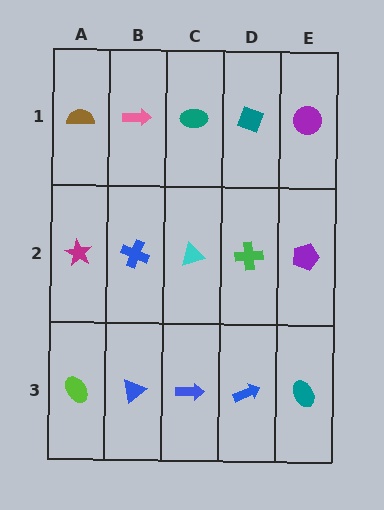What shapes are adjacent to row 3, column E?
A purple pentagon (row 2, column E), a blue arrow (row 3, column D).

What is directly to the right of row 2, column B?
A cyan triangle.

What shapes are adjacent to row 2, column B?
A pink arrow (row 1, column B), a blue triangle (row 3, column B), a magenta star (row 2, column A), a cyan triangle (row 2, column C).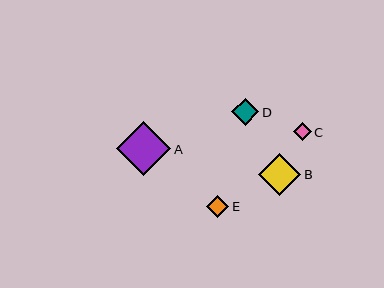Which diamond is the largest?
Diamond A is the largest with a size of approximately 54 pixels.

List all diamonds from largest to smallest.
From largest to smallest: A, B, D, E, C.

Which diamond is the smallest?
Diamond C is the smallest with a size of approximately 18 pixels.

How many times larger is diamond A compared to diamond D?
Diamond A is approximately 2.0 times the size of diamond D.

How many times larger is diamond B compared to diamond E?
Diamond B is approximately 1.9 times the size of diamond E.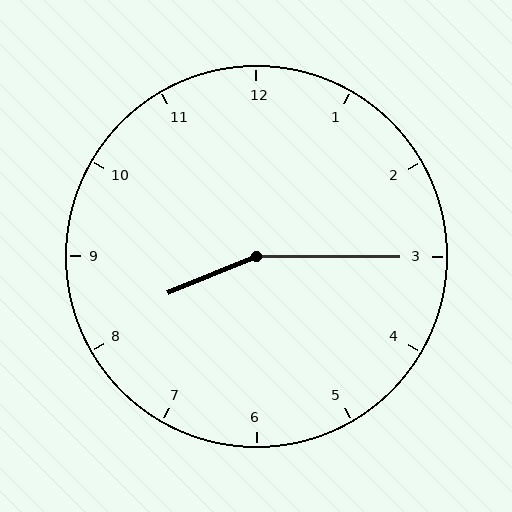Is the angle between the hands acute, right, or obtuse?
It is obtuse.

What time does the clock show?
8:15.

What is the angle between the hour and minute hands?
Approximately 158 degrees.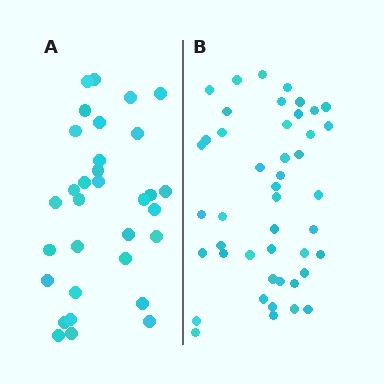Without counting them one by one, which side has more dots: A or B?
Region B (the right region) has more dots.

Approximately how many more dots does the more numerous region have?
Region B has approximately 15 more dots than region A.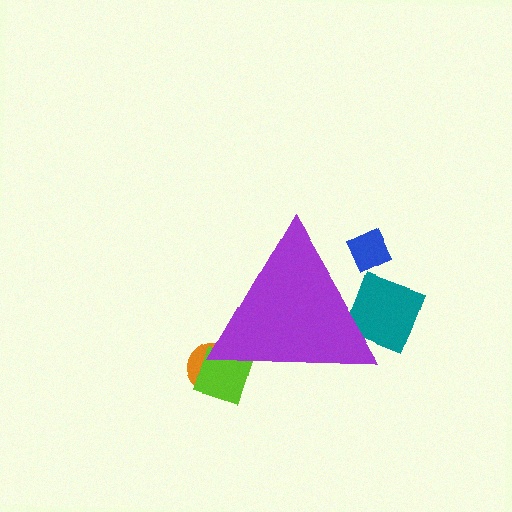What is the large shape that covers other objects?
A purple triangle.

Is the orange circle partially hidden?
Yes, the orange circle is partially hidden behind the purple triangle.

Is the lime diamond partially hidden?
Yes, the lime diamond is partially hidden behind the purple triangle.